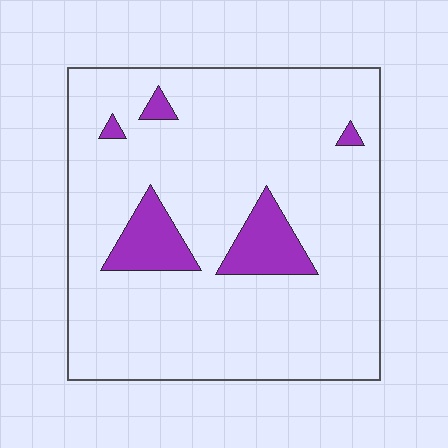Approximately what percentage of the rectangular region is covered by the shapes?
Approximately 10%.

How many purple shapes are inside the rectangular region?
5.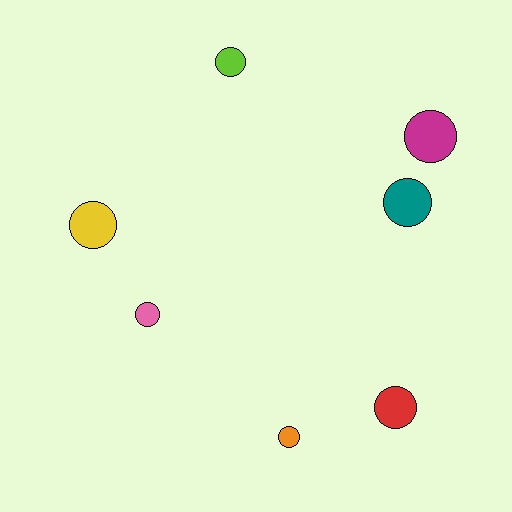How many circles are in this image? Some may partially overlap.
There are 7 circles.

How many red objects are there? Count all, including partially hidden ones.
There is 1 red object.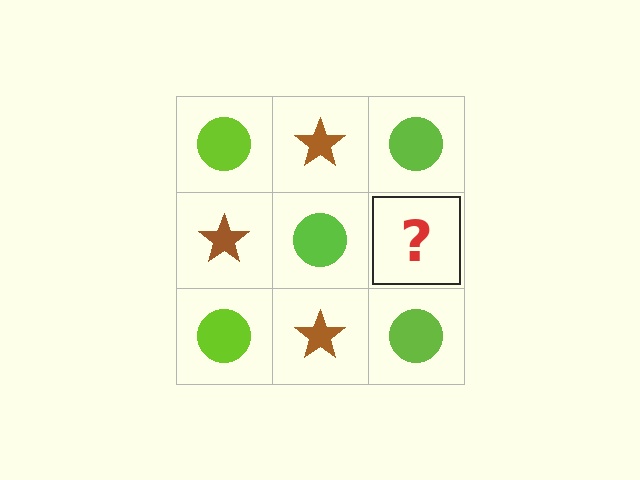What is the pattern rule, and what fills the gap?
The rule is that it alternates lime circle and brown star in a checkerboard pattern. The gap should be filled with a brown star.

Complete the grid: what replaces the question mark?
The question mark should be replaced with a brown star.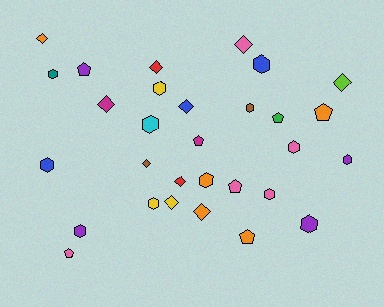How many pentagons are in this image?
There are 7 pentagons.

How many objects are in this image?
There are 30 objects.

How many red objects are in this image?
There are 2 red objects.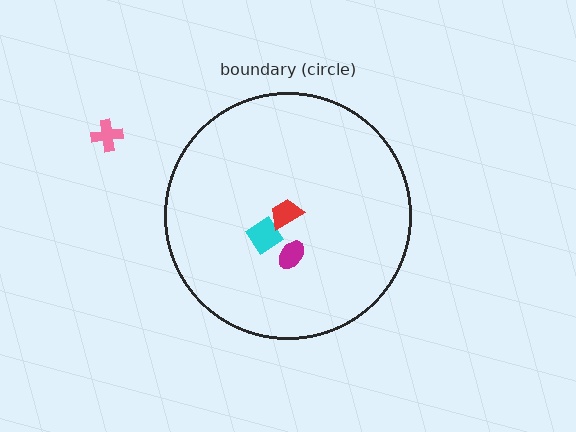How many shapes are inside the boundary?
3 inside, 1 outside.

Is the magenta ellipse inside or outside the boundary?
Inside.